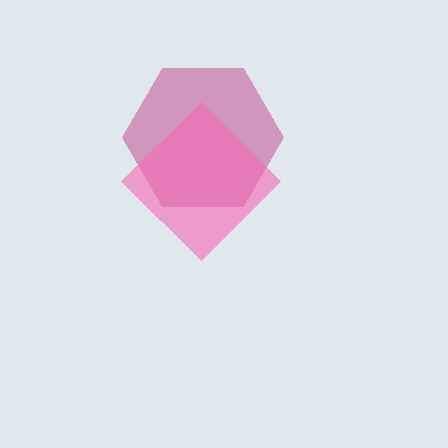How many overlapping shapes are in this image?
There are 2 overlapping shapes in the image.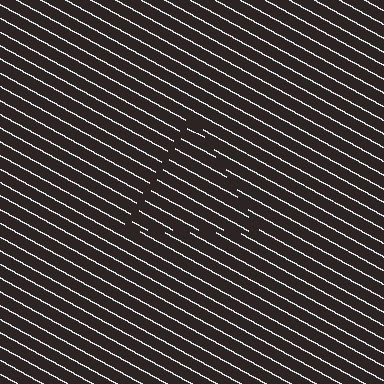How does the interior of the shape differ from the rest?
The interior of the shape contains the same grating, shifted by half a period — the contour is defined by the phase discontinuity where line-ends from the inner and outer gratings abut.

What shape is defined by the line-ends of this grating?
An illusory triangle. The interior of the shape contains the same grating, shifted by half a period — the contour is defined by the phase discontinuity where line-ends from the inner and outer gratings abut.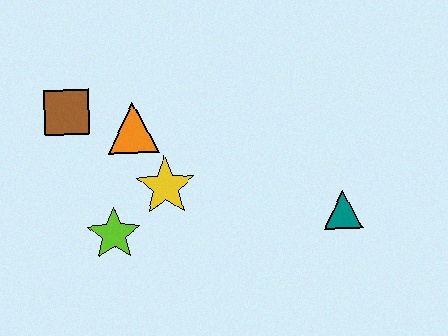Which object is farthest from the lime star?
The teal triangle is farthest from the lime star.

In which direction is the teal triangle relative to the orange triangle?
The teal triangle is to the right of the orange triangle.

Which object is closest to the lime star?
The yellow star is closest to the lime star.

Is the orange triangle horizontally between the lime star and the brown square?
No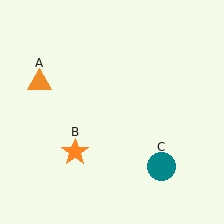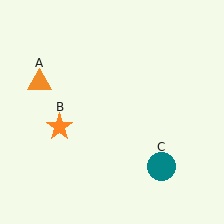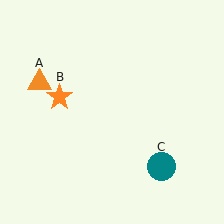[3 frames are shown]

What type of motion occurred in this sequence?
The orange star (object B) rotated clockwise around the center of the scene.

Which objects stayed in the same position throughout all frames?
Orange triangle (object A) and teal circle (object C) remained stationary.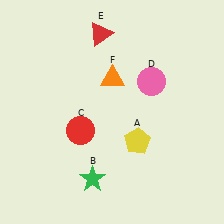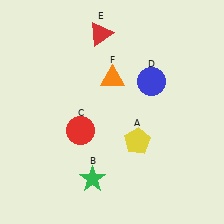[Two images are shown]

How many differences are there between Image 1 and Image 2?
There is 1 difference between the two images.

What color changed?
The circle (D) changed from pink in Image 1 to blue in Image 2.